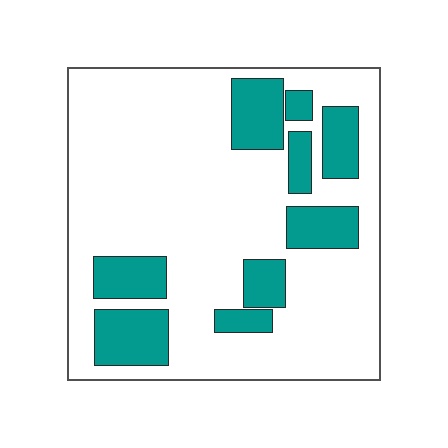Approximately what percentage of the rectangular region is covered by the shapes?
Approximately 25%.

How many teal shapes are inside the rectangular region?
9.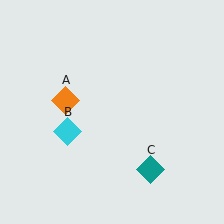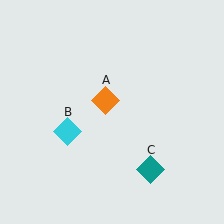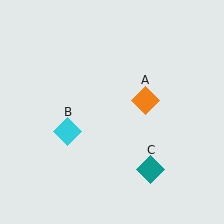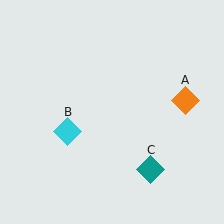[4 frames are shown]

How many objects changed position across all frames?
1 object changed position: orange diamond (object A).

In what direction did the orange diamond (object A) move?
The orange diamond (object A) moved right.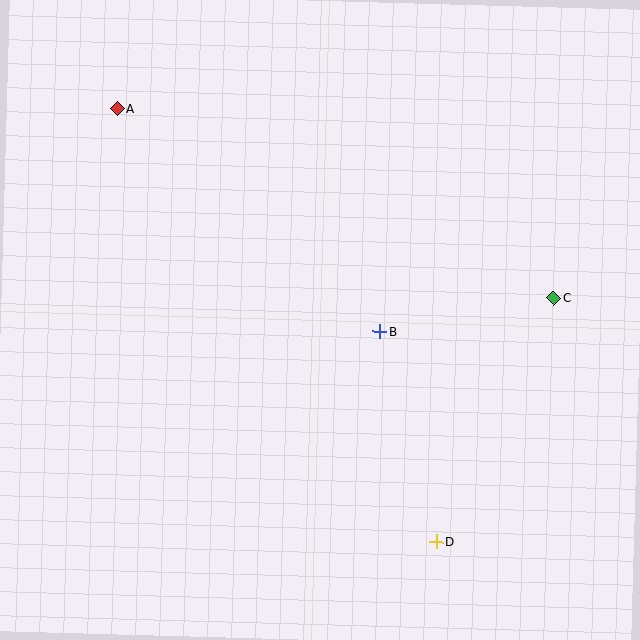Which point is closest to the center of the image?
Point B at (380, 332) is closest to the center.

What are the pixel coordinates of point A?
Point A is at (117, 108).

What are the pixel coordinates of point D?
Point D is at (436, 542).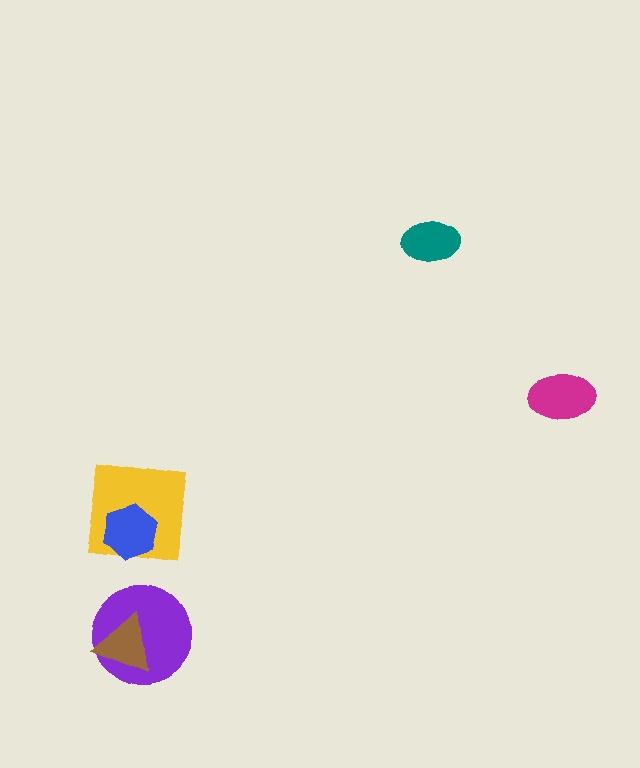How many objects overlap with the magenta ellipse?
0 objects overlap with the magenta ellipse.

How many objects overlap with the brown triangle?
1 object overlaps with the brown triangle.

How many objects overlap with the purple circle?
1 object overlaps with the purple circle.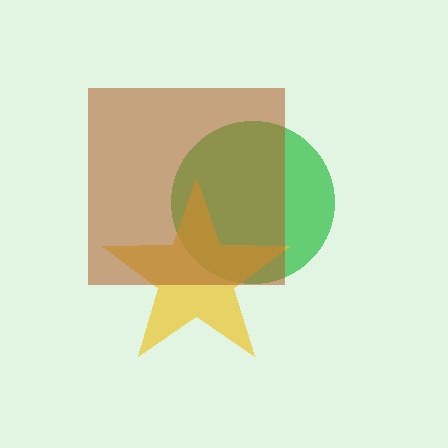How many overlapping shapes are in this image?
There are 3 overlapping shapes in the image.